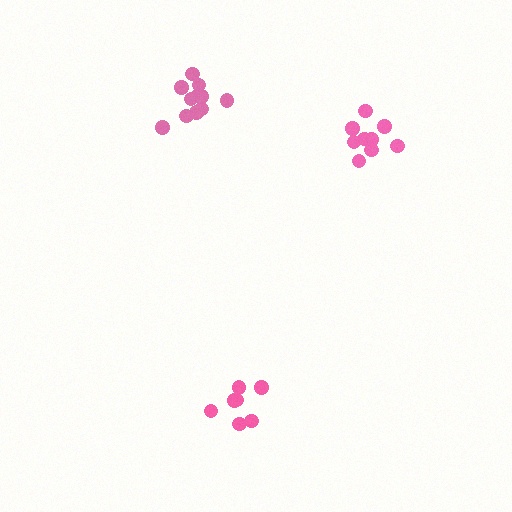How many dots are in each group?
Group 1: 9 dots, Group 2: 11 dots, Group 3: 7 dots (27 total).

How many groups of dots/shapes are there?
There are 3 groups.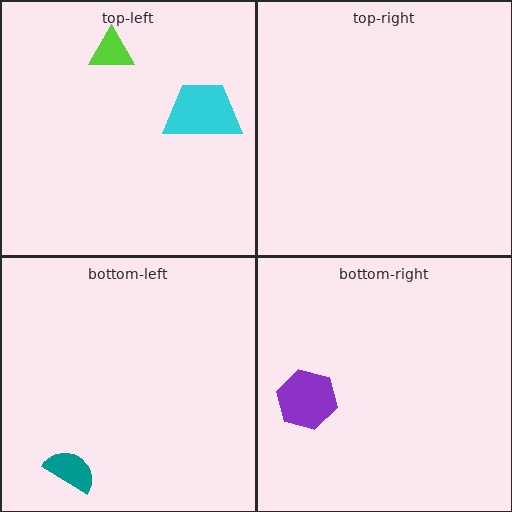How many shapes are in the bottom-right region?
1.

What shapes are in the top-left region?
The cyan trapezoid, the lime triangle.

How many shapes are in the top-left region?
2.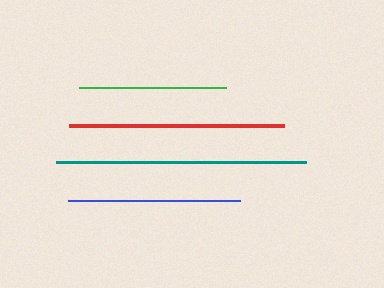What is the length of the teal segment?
The teal segment is approximately 250 pixels long.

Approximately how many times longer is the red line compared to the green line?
The red line is approximately 1.5 times the length of the green line.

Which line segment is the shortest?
The green line is the shortest at approximately 148 pixels.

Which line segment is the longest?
The teal line is the longest at approximately 250 pixels.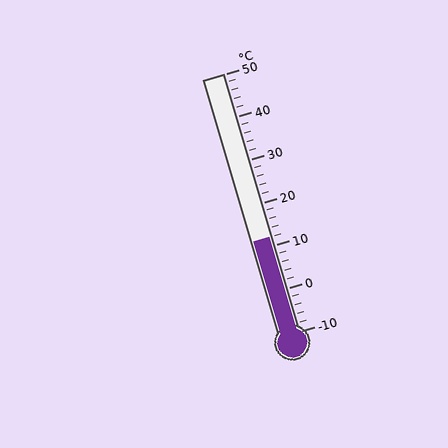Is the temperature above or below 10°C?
The temperature is above 10°C.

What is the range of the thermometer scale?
The thermometer scale ranges from -10°C to 50°C.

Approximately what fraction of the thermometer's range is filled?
The thermometer is filled to approximately 35% of its range.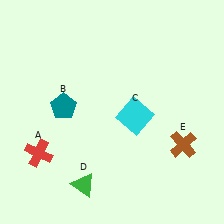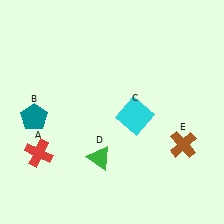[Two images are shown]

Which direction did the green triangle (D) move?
The green triangle (D) moved up.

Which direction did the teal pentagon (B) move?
The teal pentagon (B) moved left.